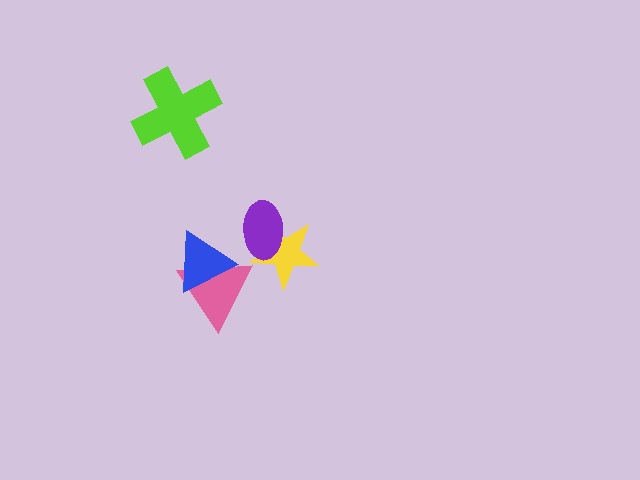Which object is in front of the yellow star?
The purple ellipse is in front of the yellow star.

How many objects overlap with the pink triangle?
1 object overlaps with the pink triangle.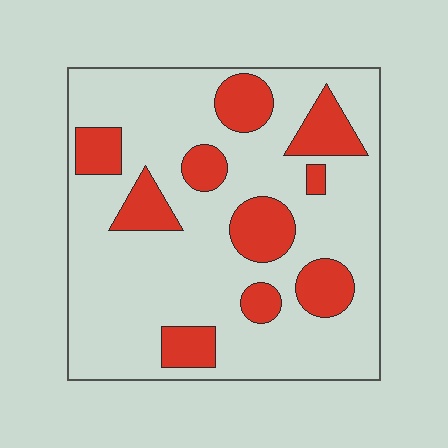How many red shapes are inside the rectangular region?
10.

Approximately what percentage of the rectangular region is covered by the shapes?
Approximately 25%.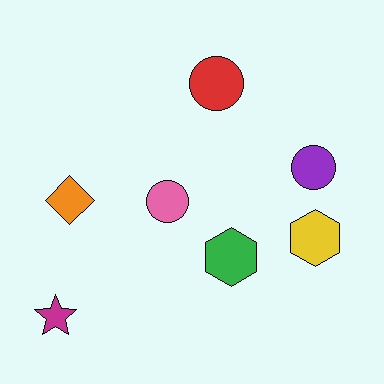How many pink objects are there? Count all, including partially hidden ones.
There is 1 pink object.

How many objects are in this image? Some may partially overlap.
There are 7 objects.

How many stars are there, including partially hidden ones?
There is 1 star.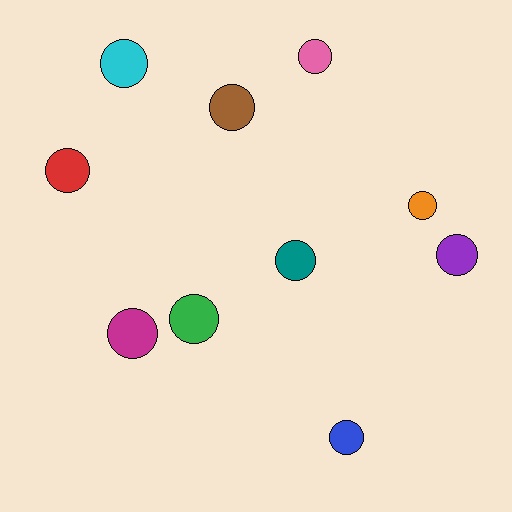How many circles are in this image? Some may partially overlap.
There are 10 circles.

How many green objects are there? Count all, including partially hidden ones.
There is 1 green object.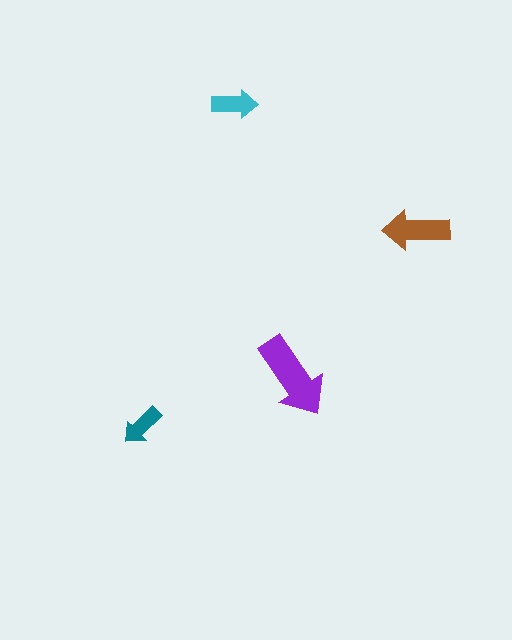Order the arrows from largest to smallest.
the purple one, the brown one, the cyan one, the teal one.